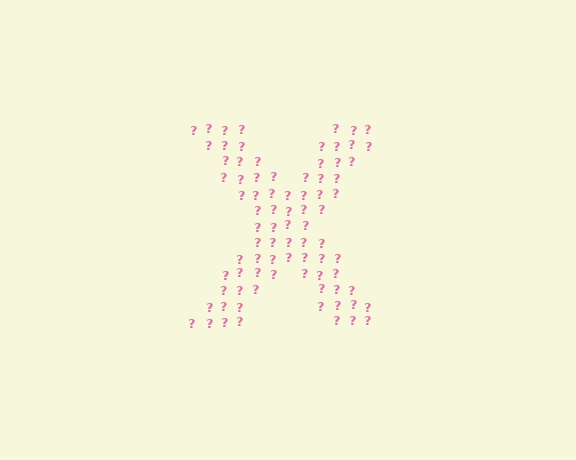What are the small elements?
The small elements are question marks.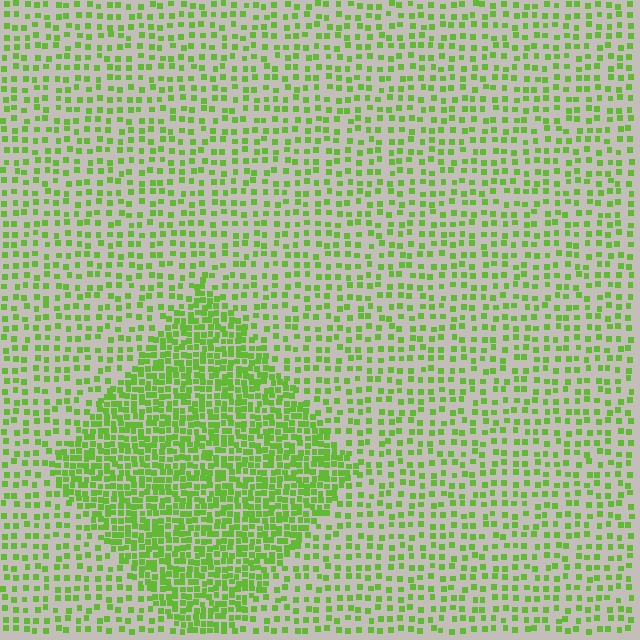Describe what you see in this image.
The image contains small lime elements arranged at two different densities. A diamond-shaped region is visible where the elements are more densely packed than the surrounding area.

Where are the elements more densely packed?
The elements are more densely packed inside the diamond boundary.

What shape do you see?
I see a diamond.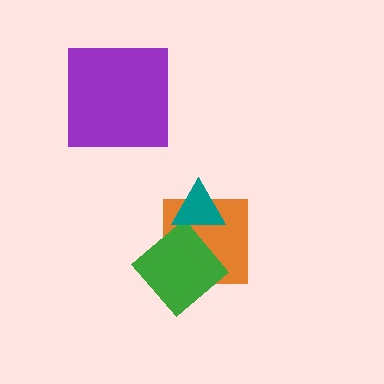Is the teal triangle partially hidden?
No, no other shape covers it.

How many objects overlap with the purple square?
0 objects overlap with the purple square.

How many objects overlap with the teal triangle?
2 objects overlap with the teal triangle.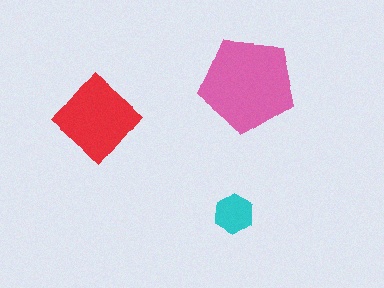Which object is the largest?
The pink pentagon.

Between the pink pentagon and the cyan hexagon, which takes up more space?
The pink pentagon.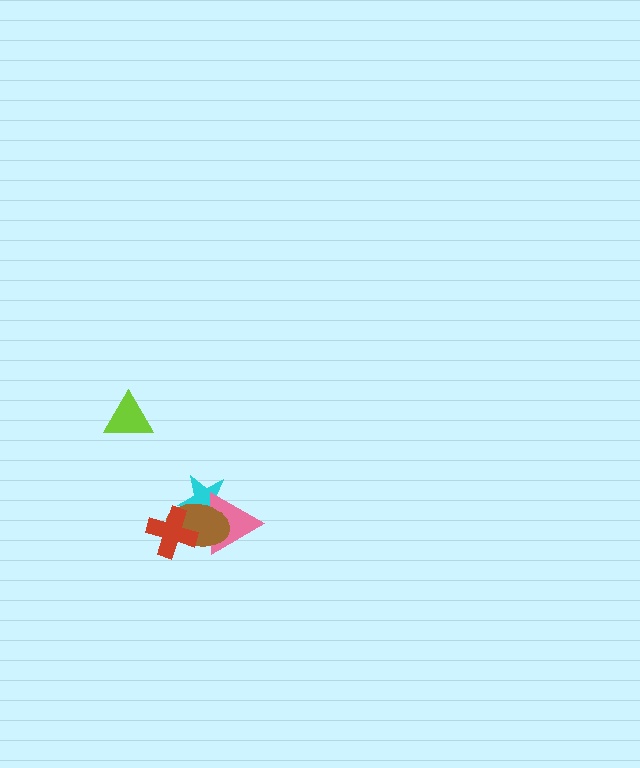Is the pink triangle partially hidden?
Yes, it is partially covered by another shape.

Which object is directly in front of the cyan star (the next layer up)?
The pink triangle is directly in front of the cyan star.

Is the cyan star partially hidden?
Yes, it is partially covered by another shape.